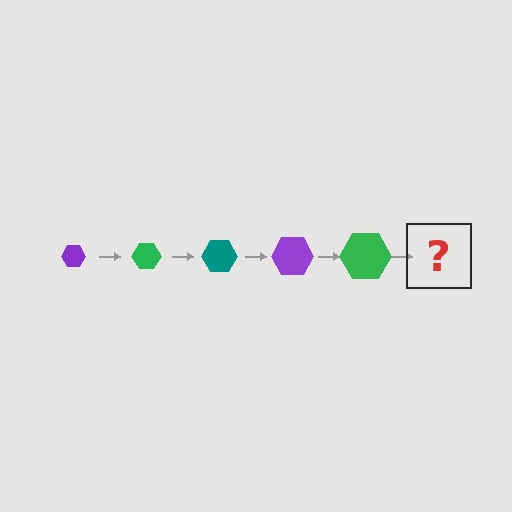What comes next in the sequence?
The next element should be a teal hexagon, larger than the previous one.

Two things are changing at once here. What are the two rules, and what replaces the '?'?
The two rules are that the hexagon grows larger each step and the color cycles through purple, green, and teal. The '?' should be a teal hexagon, larger than the previous one.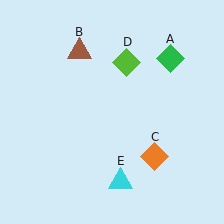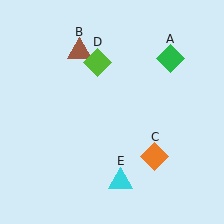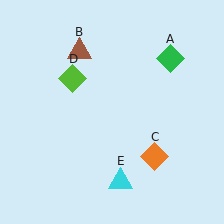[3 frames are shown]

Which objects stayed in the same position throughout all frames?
Green diamond (object A) and brown triangle (object B) and orange diamond (object C) and cyan triangle (object E) remained stationary.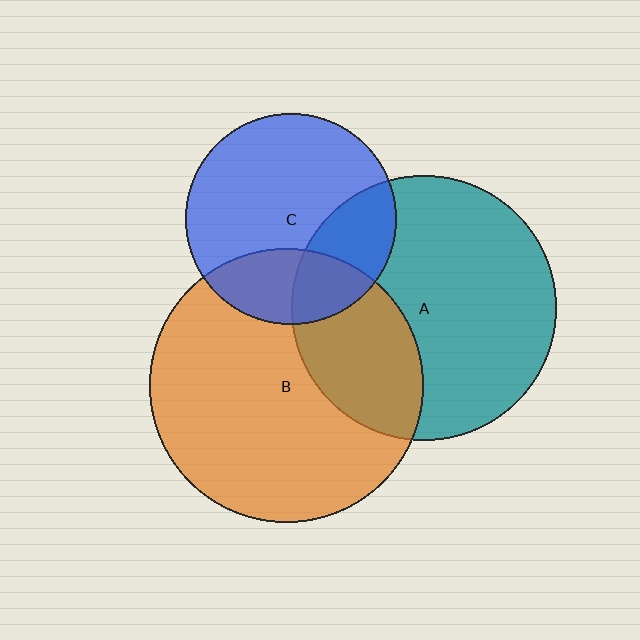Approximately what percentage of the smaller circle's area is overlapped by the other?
Approximately 25%.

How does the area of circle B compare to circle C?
Approximately 1.7 times.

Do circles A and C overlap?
Yes.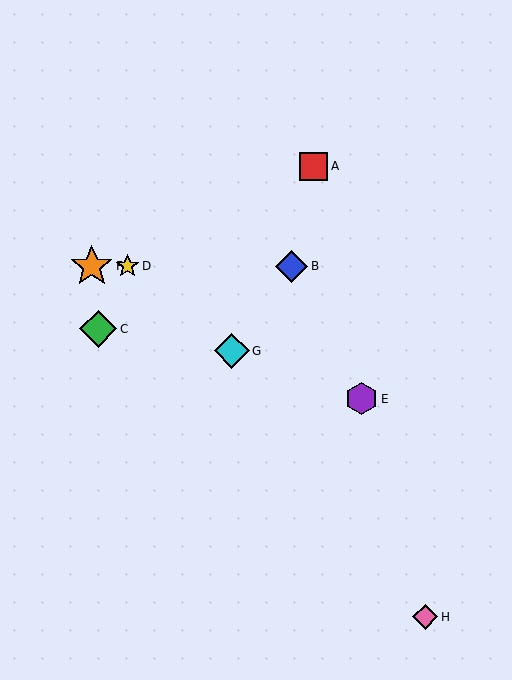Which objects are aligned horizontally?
Objects B, D, F are aligned horizontally.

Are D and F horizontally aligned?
Yes, both are at y≈266.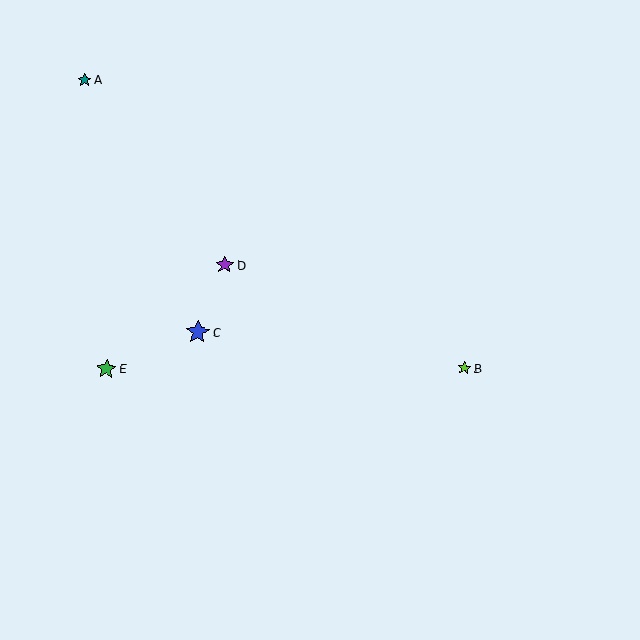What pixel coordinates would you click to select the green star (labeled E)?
Click at (106, 369) to select the green star E.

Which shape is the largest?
The blue star (labeled C) is the largest.